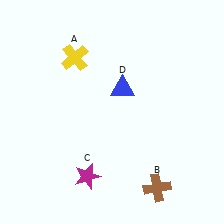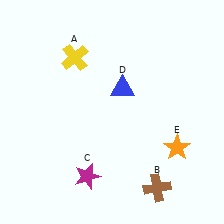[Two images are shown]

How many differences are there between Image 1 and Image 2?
There is 1 difference between the two images.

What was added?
An orange star (E) was added in Image 2.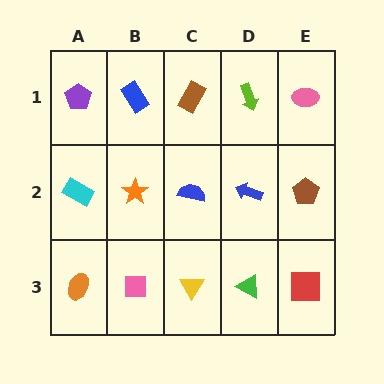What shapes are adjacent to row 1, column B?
An orange star (row 2, column B), a purple pentagon (row 1, column A), a brown rectangle (row 1, column C).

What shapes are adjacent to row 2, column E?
A pink ellipse (row 1, column E), a red square (row 3, column E), a blue arrow (row 2, column D).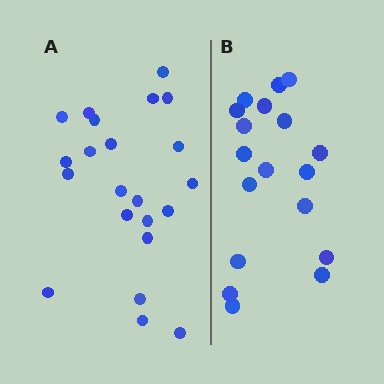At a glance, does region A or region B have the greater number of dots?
Region A (the left region) has more dots.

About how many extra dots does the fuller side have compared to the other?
Region A has about 4 more dots than region B.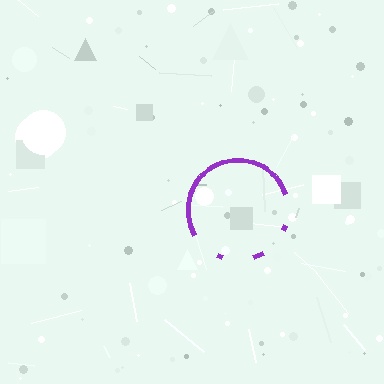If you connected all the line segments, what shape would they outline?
They would outline a circle.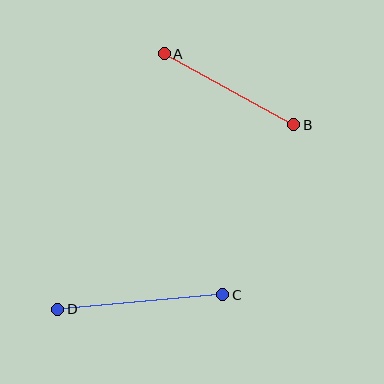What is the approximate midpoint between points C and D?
The midpoint is at approximately (140, 302) pixels.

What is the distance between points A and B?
The distance is approximately 148 pixels.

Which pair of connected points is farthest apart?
Points C and D are farthest apart.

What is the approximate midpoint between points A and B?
The midpoint is at approximately (229, 89) pixels.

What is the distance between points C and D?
The distance is approximately 165 pixels.